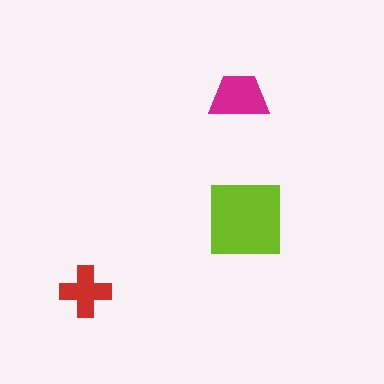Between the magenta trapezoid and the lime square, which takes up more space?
The lime square.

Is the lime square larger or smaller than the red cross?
Larger.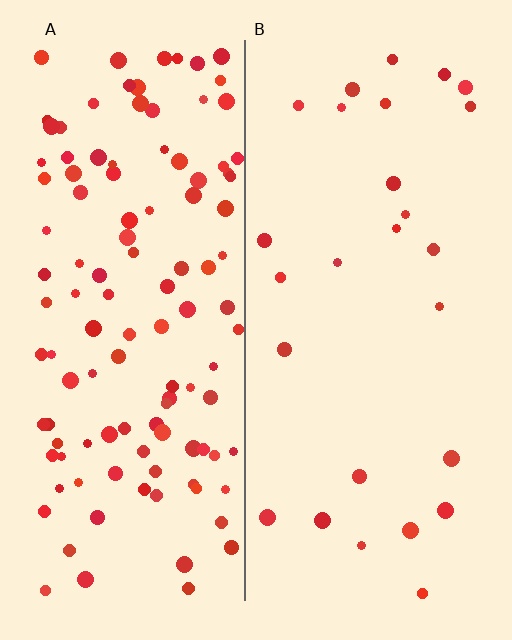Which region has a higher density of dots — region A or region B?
A (the left).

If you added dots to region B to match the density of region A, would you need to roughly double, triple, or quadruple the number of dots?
Approximately quadruple.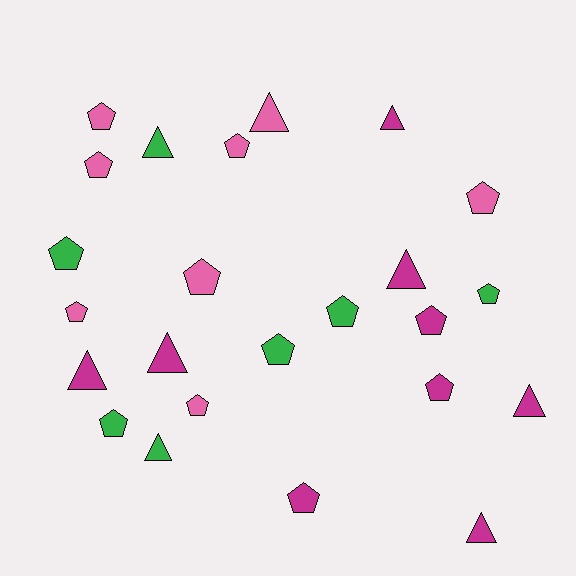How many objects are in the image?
There are 24 objects.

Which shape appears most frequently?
Pentagon, with 15 objects.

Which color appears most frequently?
Magenta, with 9 objects.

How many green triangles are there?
There are 2 green triangles.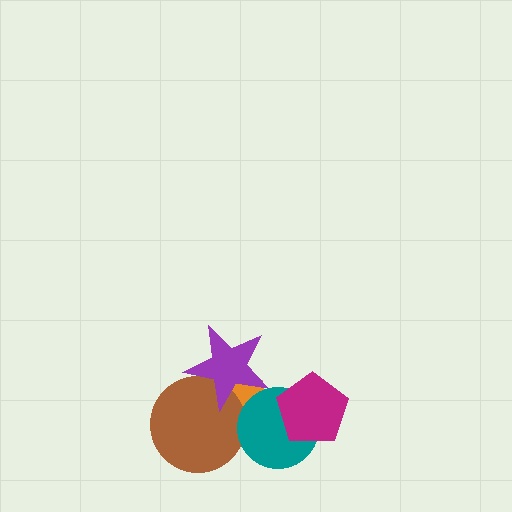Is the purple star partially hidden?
No, no other shape covers it.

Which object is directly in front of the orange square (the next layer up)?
The brown circle is directly in front of the orange square.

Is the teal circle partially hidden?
Yes, it is partially covered by another shape.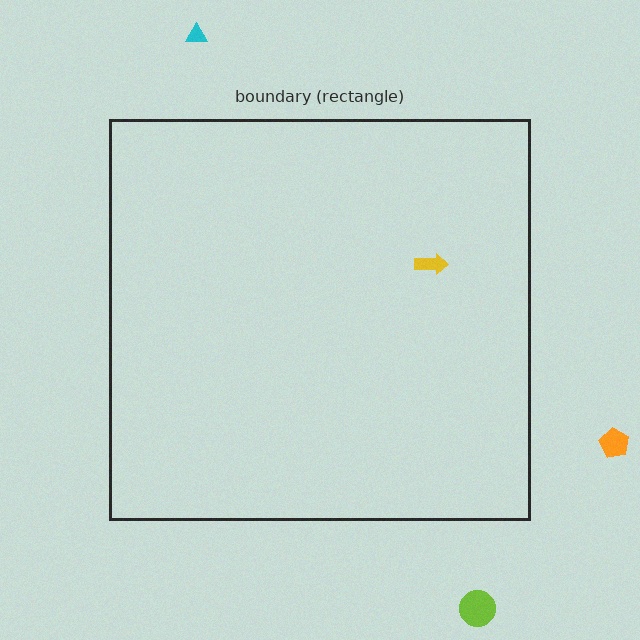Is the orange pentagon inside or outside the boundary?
Outside.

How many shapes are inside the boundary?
1 inside, 3 outside.